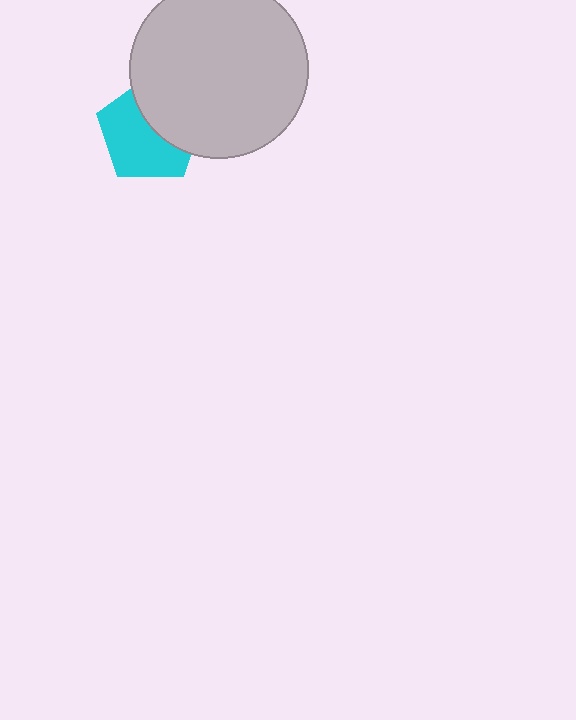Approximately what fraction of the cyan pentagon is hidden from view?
Roughly 41% of the cyan pentagon is hidden behind the light gray circle.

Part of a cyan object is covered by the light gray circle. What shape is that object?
It is a pentagon.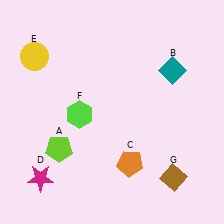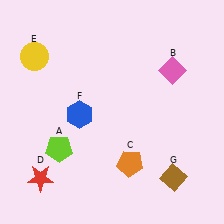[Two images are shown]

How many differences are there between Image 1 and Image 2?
There are 3 differences between the two images.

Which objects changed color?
B changed from teal to pink. D changed from magenta to red. F changed from lime to blue.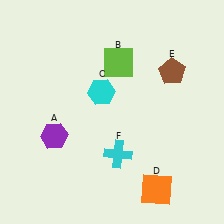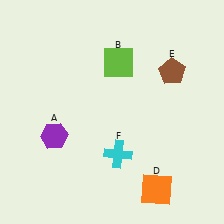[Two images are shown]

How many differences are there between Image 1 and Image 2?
There is 1 difference between the two images.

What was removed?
The cyan hexagon (C) was removed in Image 2.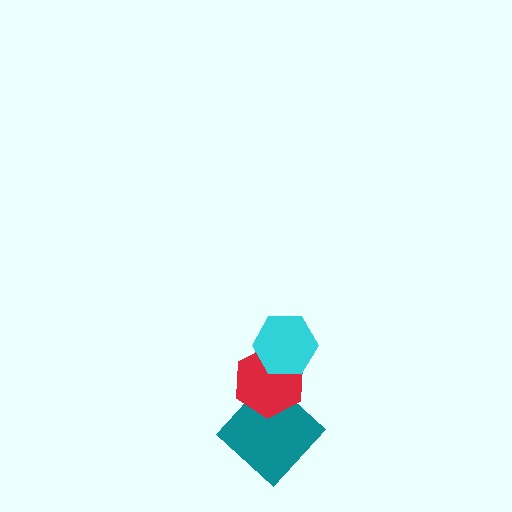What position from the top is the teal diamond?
The teal diamond is 3rd from the top.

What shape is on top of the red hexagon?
The cyan hexagon is on top of the red hexagon.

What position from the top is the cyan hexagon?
The cyan hexagon is 1st from the top.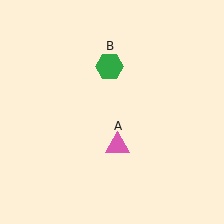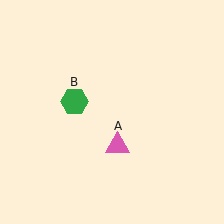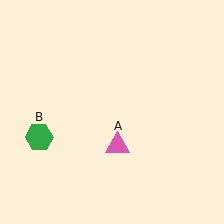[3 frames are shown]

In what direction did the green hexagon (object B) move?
The green hexagon (object B) moved down and to the left.